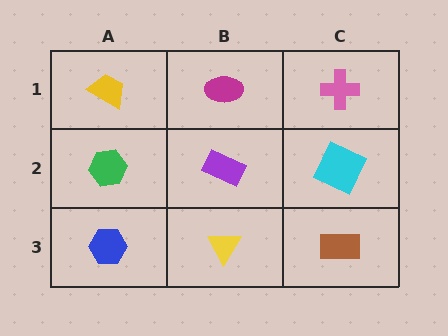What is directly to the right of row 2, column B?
A cyan square.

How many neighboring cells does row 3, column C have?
2.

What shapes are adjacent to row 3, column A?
A green hexagon (row 2, column A), a yellow triangle (row 3, column B).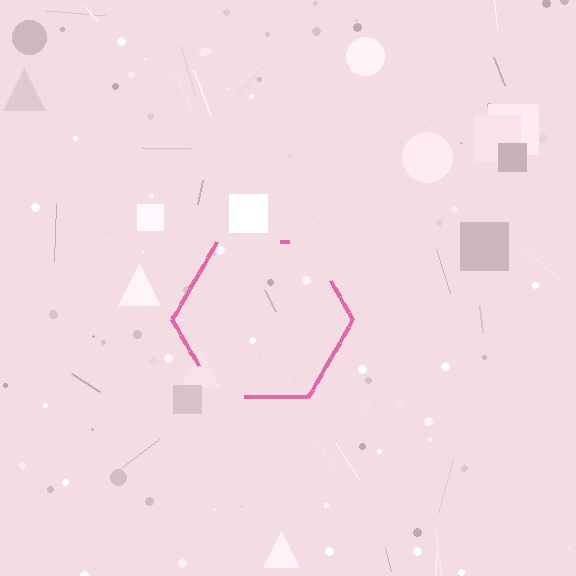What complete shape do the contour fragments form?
The contour fragments form a hexagon.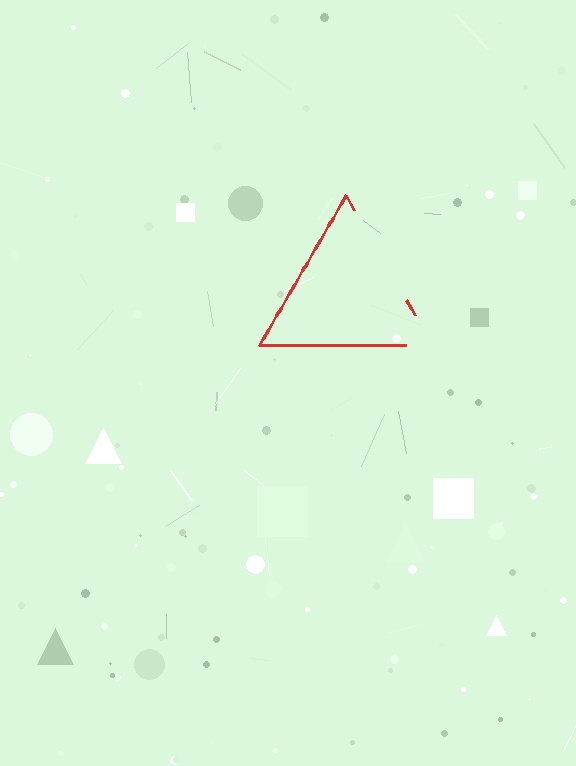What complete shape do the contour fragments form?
The contour fragments form a triangle.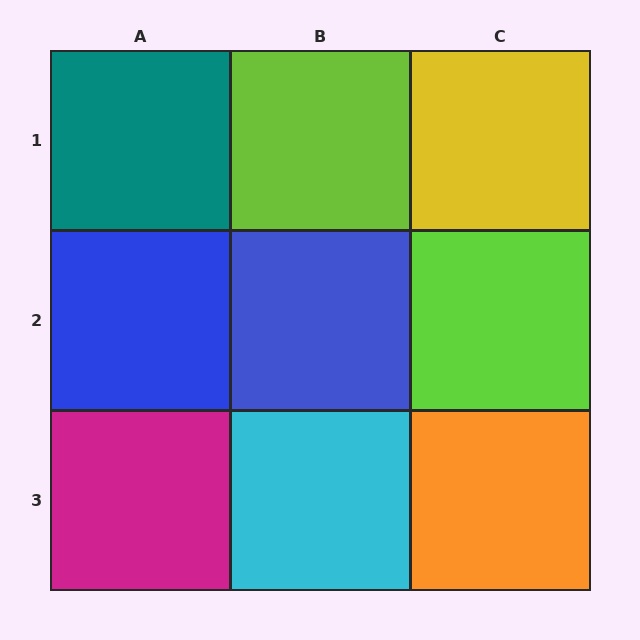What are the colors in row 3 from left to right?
Magenta, cyan, orange.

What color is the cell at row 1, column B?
Lime.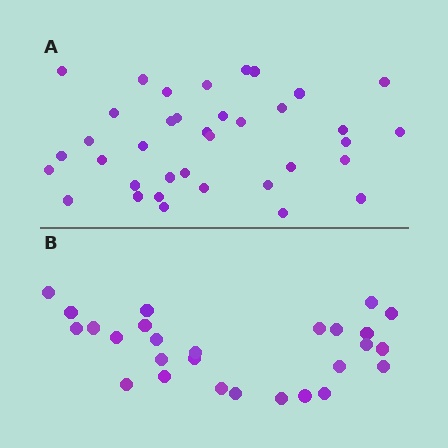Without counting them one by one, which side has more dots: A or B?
Region A (the top region) has more dots.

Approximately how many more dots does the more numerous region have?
Region A has roughly 10 or so more dots than region B.